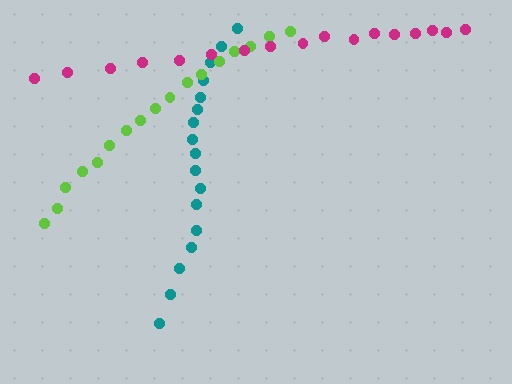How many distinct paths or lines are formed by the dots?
There are 3 distinct paths.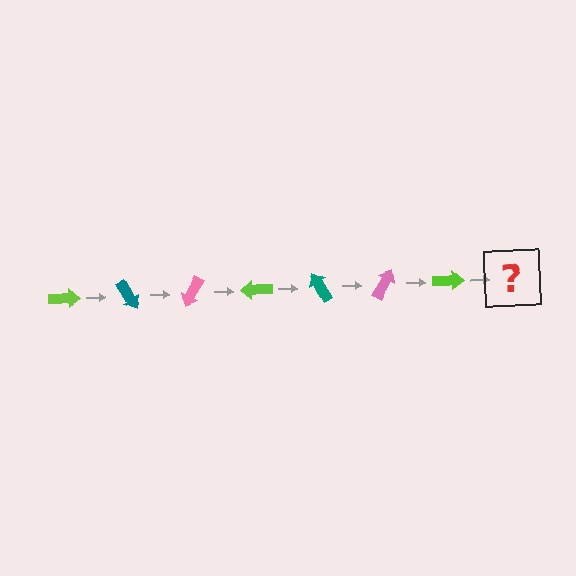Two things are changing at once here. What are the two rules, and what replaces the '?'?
The two rules are that it rotates 60 degrees each step and the color cycles through lime, teal, and pink. The '?' should be a teal arrow, rotated 420 degrees from the start.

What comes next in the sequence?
The next element should be a teal arrow, rotated 420 degrees from the start.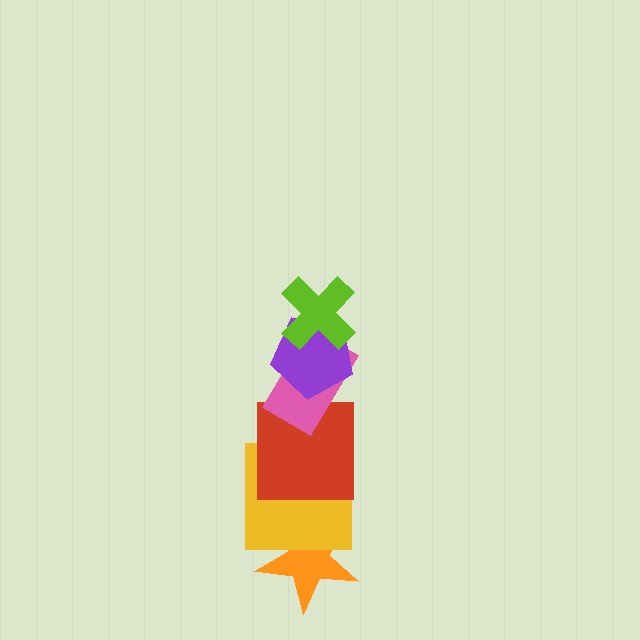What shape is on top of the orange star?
The yellow square is on top of the orange star.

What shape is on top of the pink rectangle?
The purple pentagon is on top of the pink rectangle.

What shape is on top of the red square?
The pink rectangle is on top of the red square.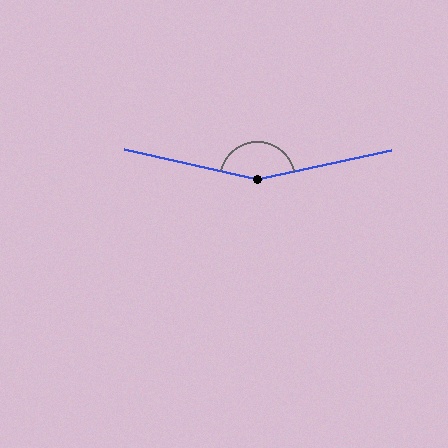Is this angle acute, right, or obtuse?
It is obtuse.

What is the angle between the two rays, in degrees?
Approximately 155 degrees.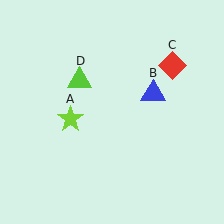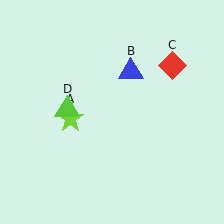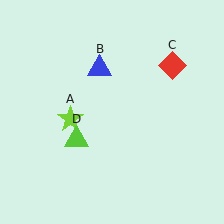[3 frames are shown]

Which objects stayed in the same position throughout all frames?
Lime star (object A) and red diamond (object C) remained stationary.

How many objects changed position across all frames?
2 objects changed position: blue triangle (object B), lime triangle (object D).